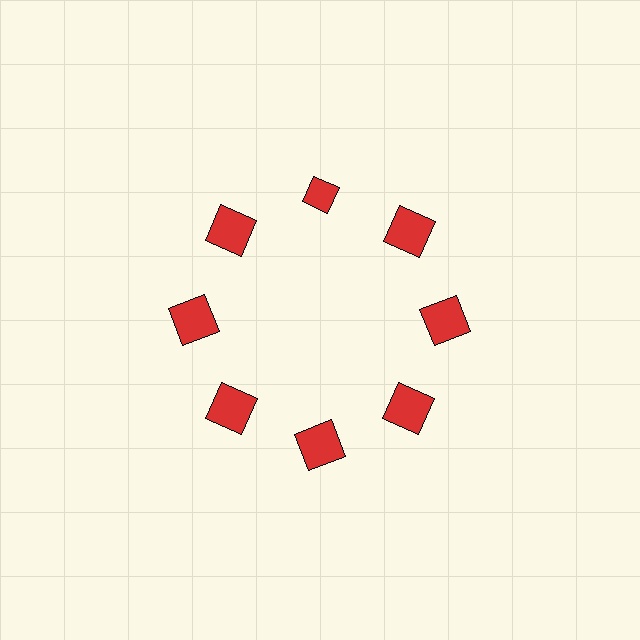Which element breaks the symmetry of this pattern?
The red diamond at roughly the 12 o'clock position breaks the symmetry. All other shapes are red squares.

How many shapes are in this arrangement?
There are 8 shapes arranged in a ring pattern.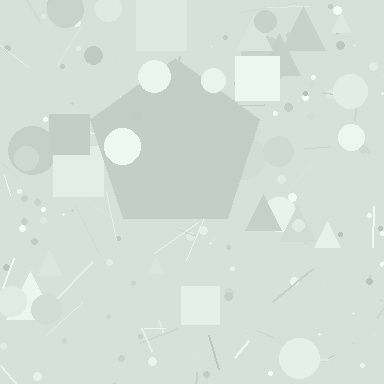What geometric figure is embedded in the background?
A pentagon is embedded in the background.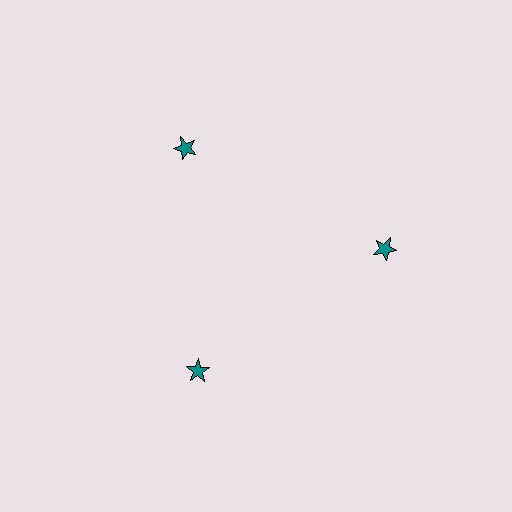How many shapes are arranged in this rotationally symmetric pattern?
There are 3 shapes, arranged in 3 groups of 1.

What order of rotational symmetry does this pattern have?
This pattern has 3-fold rotational symmetry.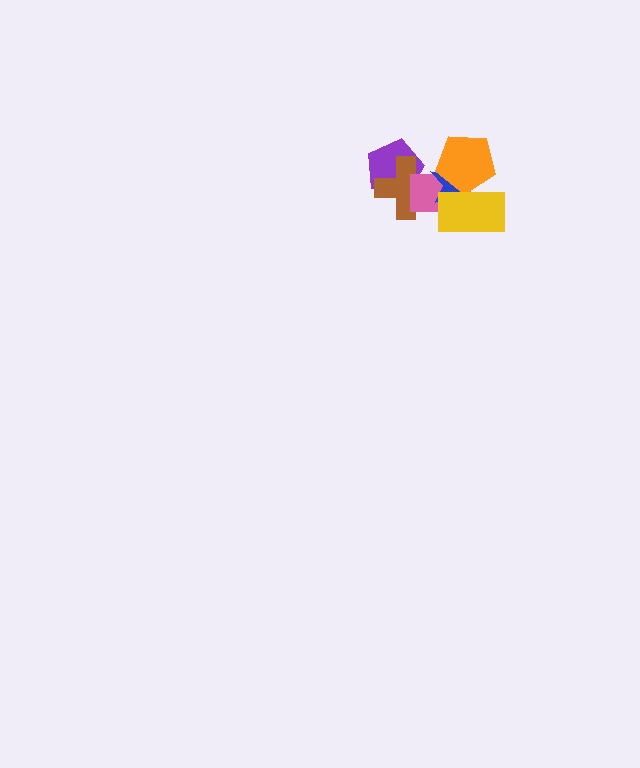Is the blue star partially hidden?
Yes, it is partially covered by another shape.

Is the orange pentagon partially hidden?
Yes, it is partially covered by another shape.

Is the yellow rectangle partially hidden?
No, no other shape covers it.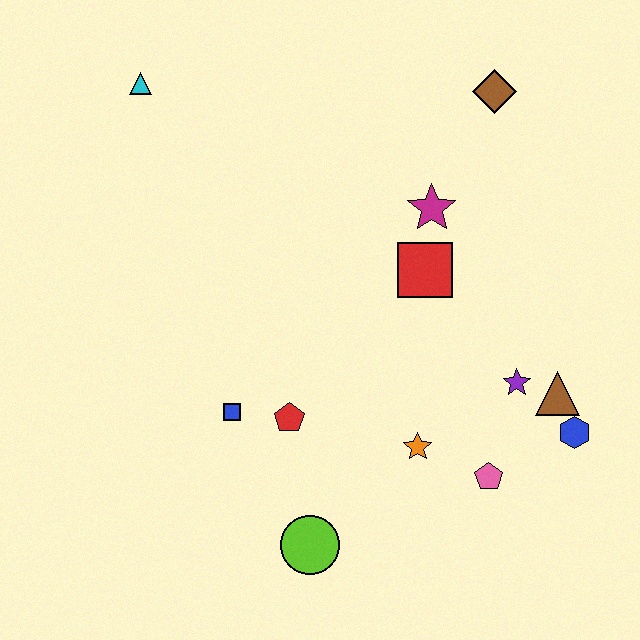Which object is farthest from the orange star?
The cyan triangle is farthest from the orange star.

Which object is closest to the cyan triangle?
The magenta star is closest to the cyan triangle.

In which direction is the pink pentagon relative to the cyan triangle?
The pink pentagon is below the cyan triangle.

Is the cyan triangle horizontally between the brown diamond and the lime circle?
No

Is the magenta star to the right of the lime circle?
Yes